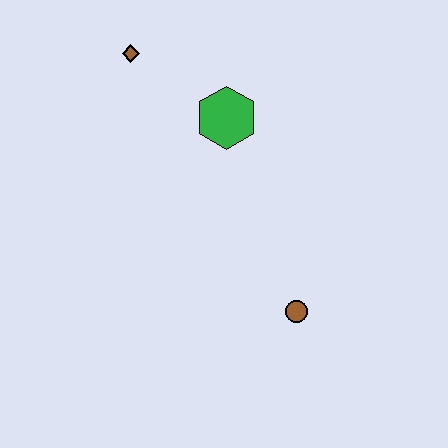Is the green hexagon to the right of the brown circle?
No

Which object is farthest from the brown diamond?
The brown circle is farthest from the brown diamond.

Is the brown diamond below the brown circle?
No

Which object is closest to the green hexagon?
The brown diamond is closest to the green hexagon.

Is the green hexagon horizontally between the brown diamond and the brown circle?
Yes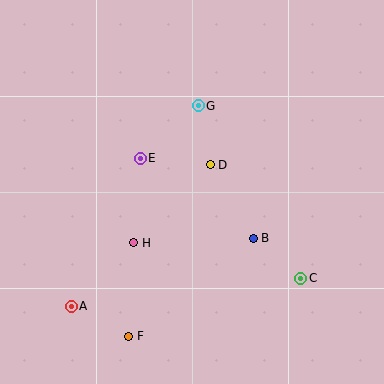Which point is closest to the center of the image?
Point D at (210, 165) is closest to the center.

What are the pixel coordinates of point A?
Point A is at (71, 306).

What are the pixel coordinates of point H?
Point H is at (134, 243).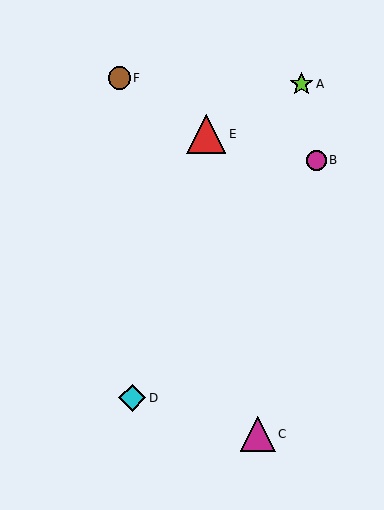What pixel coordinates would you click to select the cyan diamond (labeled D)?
Click at (132, 398) to select the cyan diamond D.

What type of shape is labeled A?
Shape A is a lime star.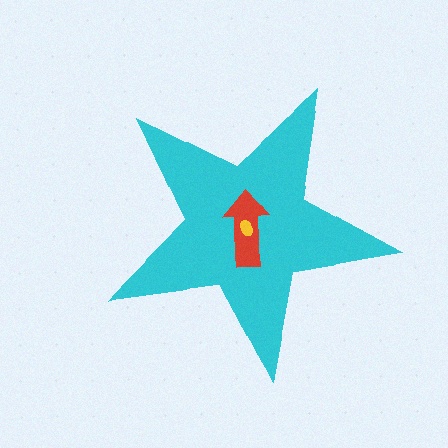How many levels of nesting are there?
3.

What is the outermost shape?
The cyan star.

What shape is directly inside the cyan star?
The red arrow.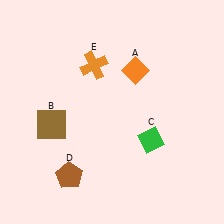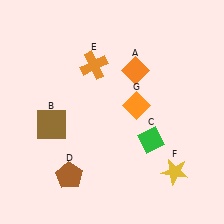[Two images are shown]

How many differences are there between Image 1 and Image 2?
There are 2 differences between the two images.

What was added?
A yellow star (F), an orange diamond (G) were added in Image 2.